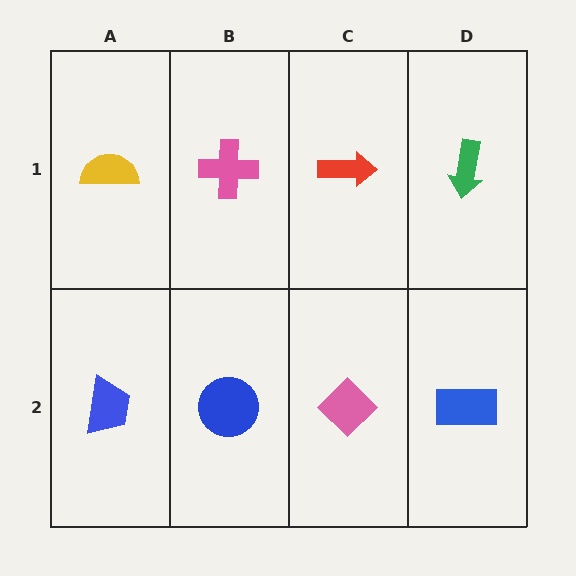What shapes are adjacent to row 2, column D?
A green arrow (row 1, column D), a pink diamond (row 2, column C).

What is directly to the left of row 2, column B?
A blue trapezoid.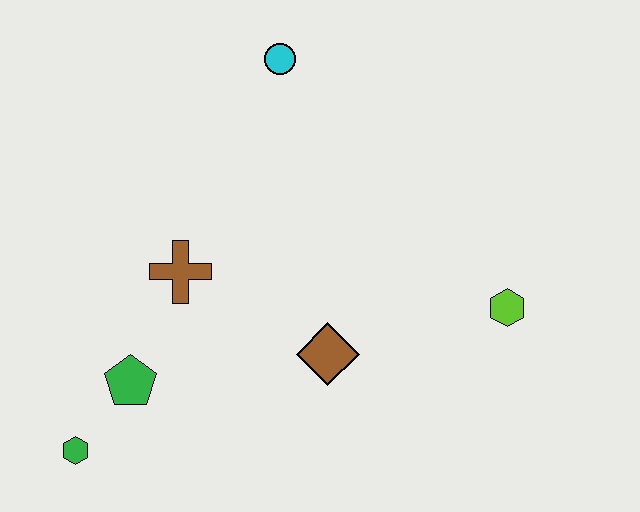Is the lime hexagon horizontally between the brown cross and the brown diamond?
No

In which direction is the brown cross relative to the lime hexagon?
The brown cross is to the left of the lime hexagon.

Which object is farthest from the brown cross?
The lime hexagon is farthest from the brown cross.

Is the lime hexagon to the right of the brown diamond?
Yes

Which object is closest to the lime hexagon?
The brown diamond is closest to the lime hexagon.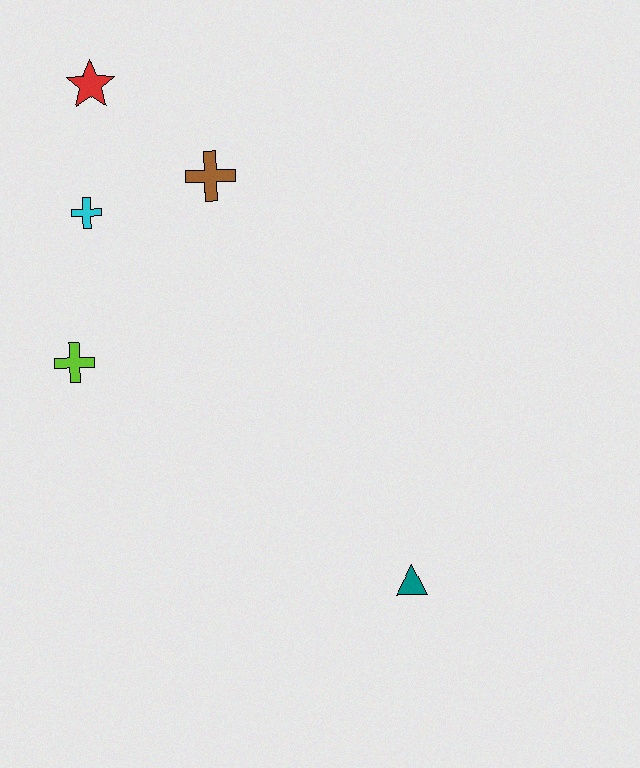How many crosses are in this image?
There are 3 crosses.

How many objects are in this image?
There are 5 objects.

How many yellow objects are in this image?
There are no yellow objects.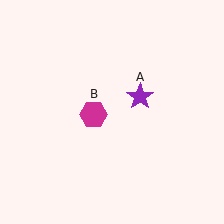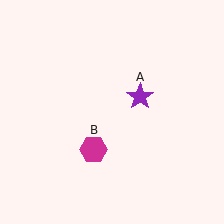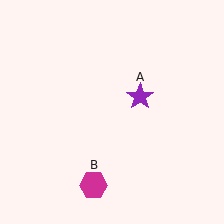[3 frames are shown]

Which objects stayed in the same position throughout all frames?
Purple star (object A) remained stationary.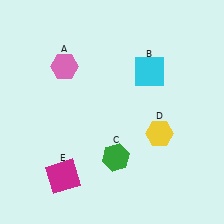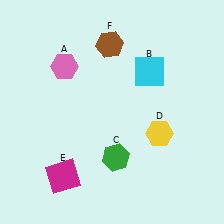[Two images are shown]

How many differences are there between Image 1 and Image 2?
There is 1 difference between the two images.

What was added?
A brown hexagon (F) was added in Image 2.